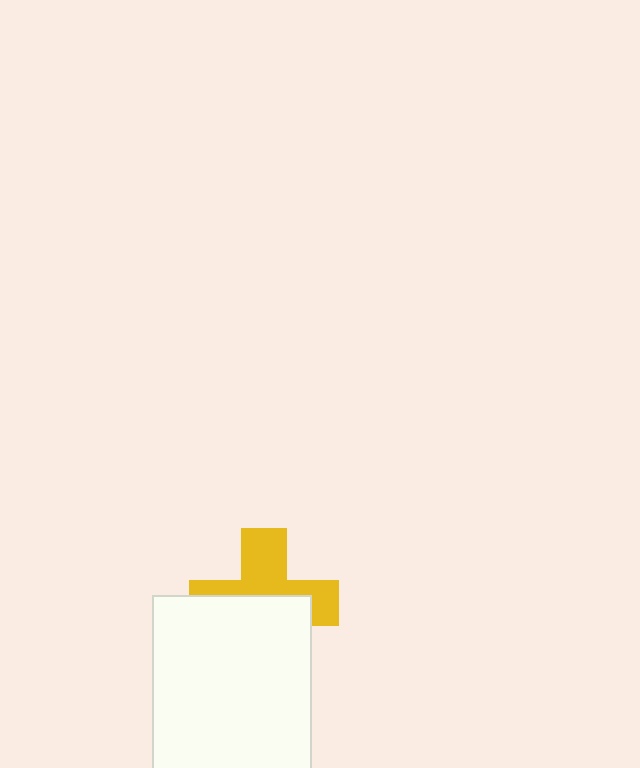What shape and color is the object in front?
The object in front is a white rectangle.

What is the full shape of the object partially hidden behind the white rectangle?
The partially hidden object is a yellow cross.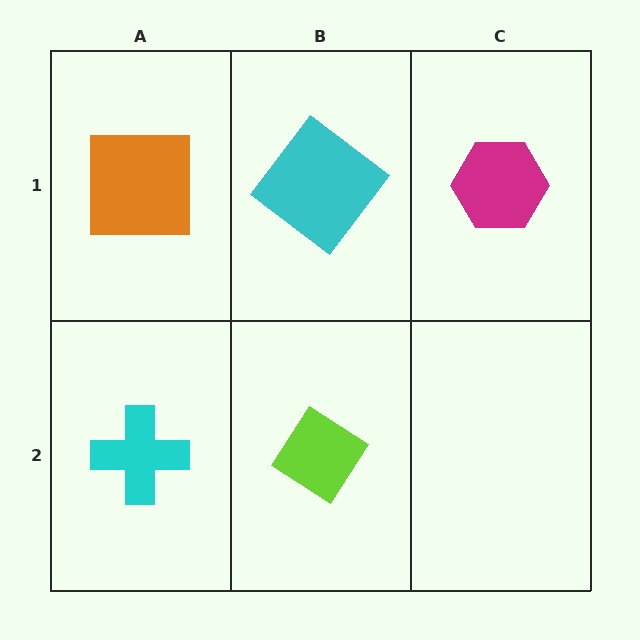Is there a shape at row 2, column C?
No, that cell is empty.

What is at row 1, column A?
An orange square.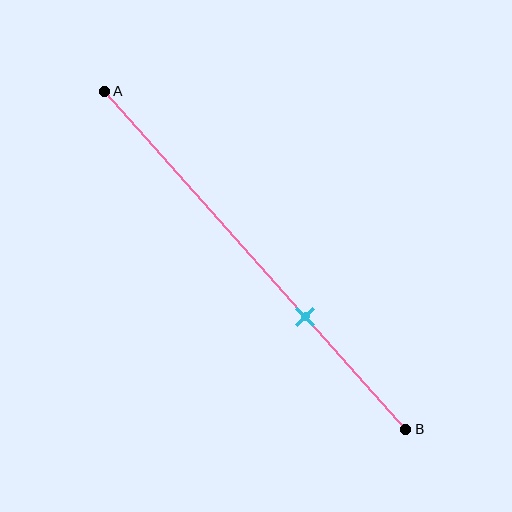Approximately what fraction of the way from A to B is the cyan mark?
The cyan mark is approximately 65% of the way from A to B.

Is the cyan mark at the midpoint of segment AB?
No, the mark is at about 65% from A, not at the 50% midpoint.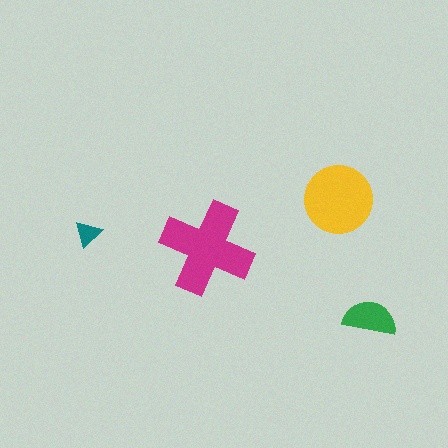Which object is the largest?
The magenta cross.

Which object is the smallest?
The teal triangle.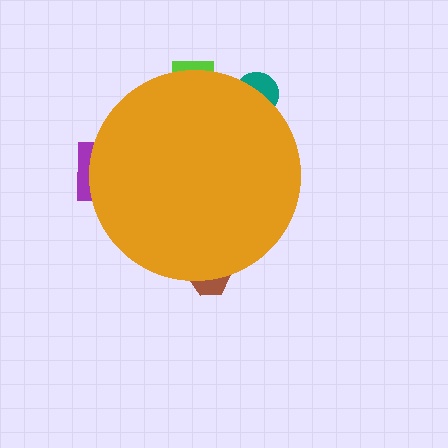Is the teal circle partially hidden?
Yes, the teal circle is partially hidden behind the orange circle.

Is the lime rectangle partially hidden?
Yes, the lime rectangle is partially hidden behind the orange circle.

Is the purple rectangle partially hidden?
Yes, the purple rectangle is partially hidden behind the orange circle.